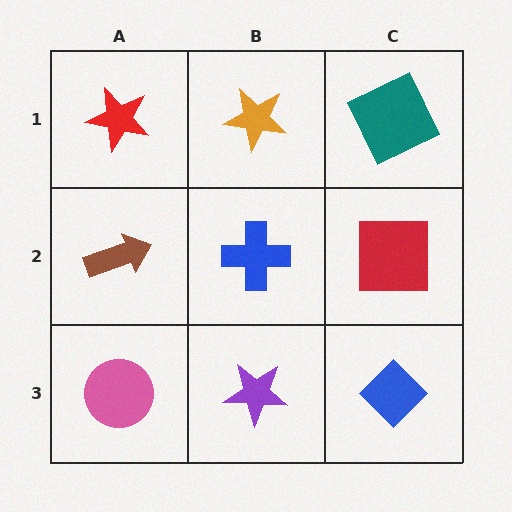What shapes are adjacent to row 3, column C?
A red square (row 2, column C), a purple star (row 3, column B).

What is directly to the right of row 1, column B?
A teal square.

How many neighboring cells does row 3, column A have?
2.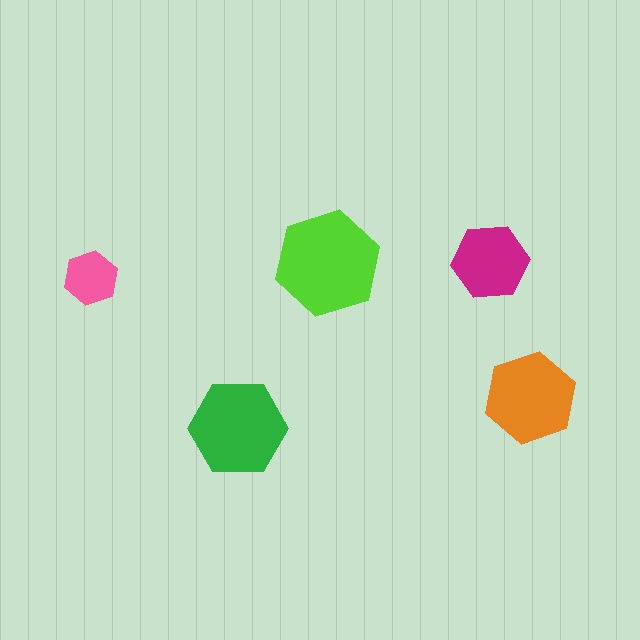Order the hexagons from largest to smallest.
the lime one, the green one, the orange one, the magenta one, the pink one.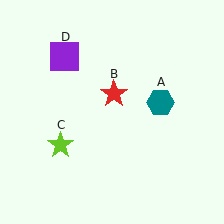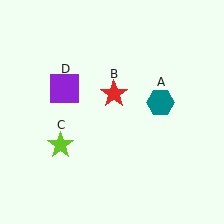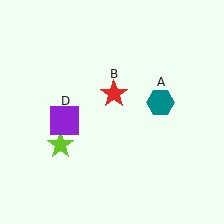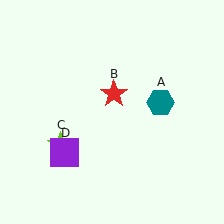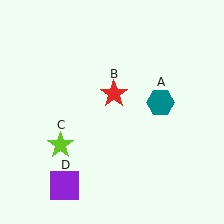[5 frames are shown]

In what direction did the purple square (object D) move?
The purple square (object D) moved down.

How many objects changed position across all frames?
1 object changed position: purple square (object D).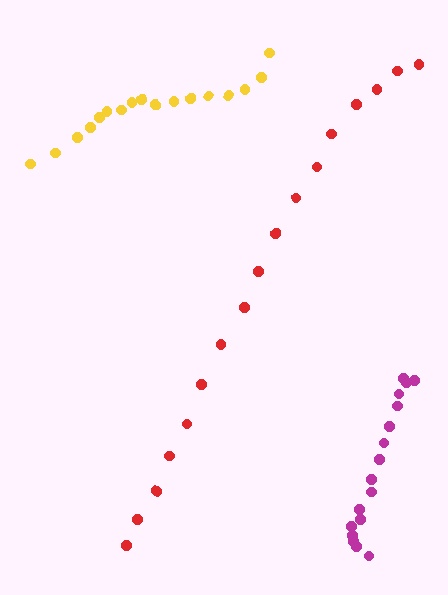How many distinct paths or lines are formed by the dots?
There are 3 distinct paths.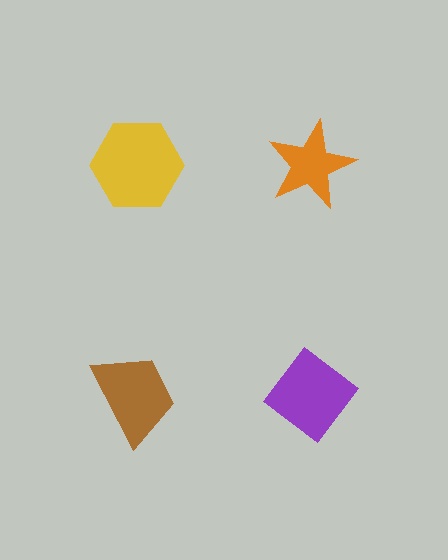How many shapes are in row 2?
2 shapes.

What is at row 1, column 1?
A yellow hexagon.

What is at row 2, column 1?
A brown trapezoid.